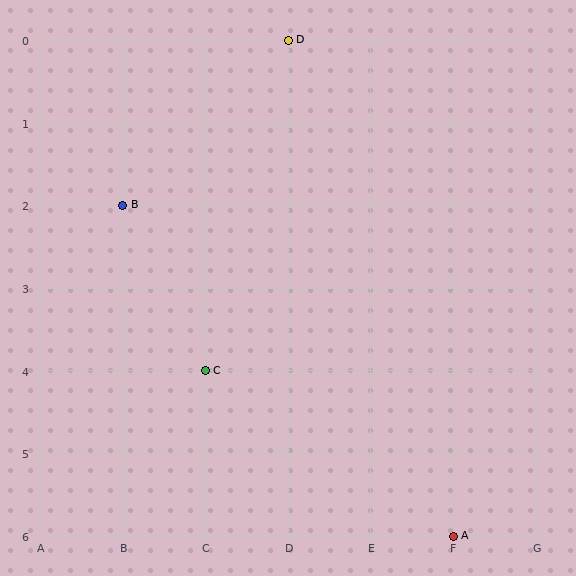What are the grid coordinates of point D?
Point D is at grid coordinates (D, 0).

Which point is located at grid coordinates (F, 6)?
Point A is at (F, 6).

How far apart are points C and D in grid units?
Points C and D are 1 column and 4 rows apart (about 4.1 grid units diagonally).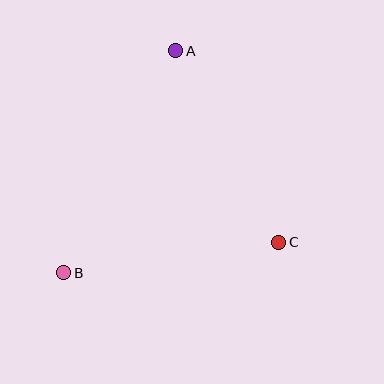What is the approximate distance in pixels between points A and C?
The distance between A and C is approximately 218 pixels.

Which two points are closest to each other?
Points B and C are closest to each other.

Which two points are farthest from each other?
Points A and B are farthest from each other.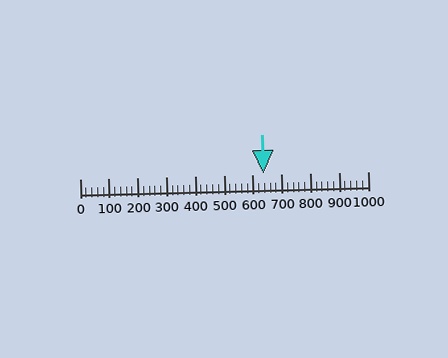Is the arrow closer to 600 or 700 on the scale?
The arrow is closer to 600.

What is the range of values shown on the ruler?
The ruler shows values from 0 to 1000.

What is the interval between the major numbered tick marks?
The major tick marks are spaced 100 units apart.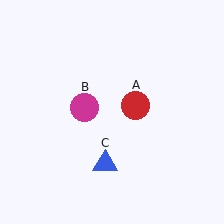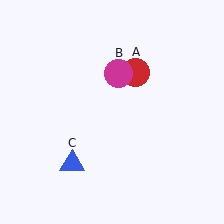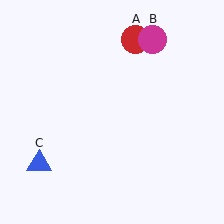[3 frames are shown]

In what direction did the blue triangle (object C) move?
The blue triangle (object C) moved left.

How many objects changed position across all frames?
3 objects changed position: red circle (object A), magenta circle (object B), blue triangle (object C).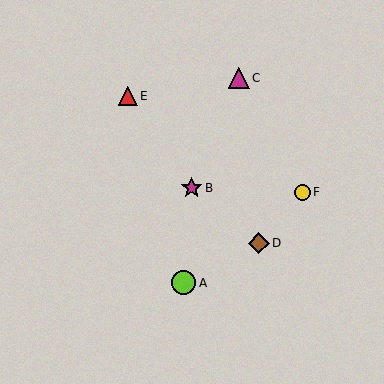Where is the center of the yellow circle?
The center of the yellow circle is at (302, 192).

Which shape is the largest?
The lime circle (labeled A) is the largest.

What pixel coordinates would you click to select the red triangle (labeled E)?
Click at (128, 96) to select the red triangle E.